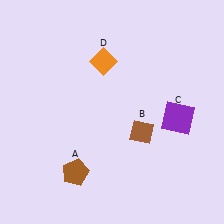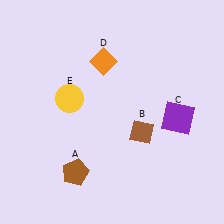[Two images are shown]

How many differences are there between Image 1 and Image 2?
There is 1 difference between the two images.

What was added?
A yellow circle (E) was added in Image 2.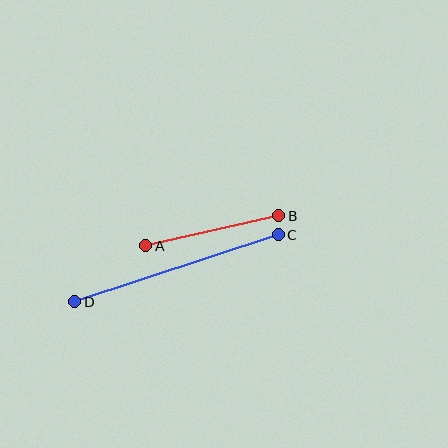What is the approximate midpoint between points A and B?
The midpoint is at approximately (212, 231) pixels.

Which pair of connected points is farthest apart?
Points C and D are farthest apart.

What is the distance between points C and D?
The distance is approximately 214 pixels.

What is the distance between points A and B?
The distance is approximately 136 pixels.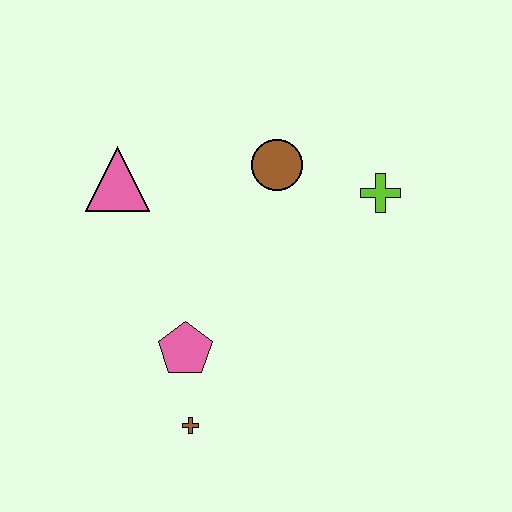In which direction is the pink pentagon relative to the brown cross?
The pink pentagon is above the brown cross.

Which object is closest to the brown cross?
The pink pentagon is closest to the brown cross.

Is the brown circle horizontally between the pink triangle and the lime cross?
Yes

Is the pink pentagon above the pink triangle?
No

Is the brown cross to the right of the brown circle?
No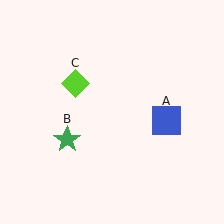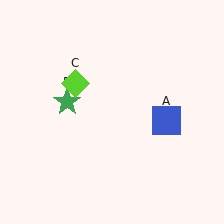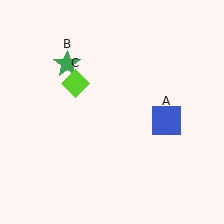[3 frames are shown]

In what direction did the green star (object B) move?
The green star (object B) moved up.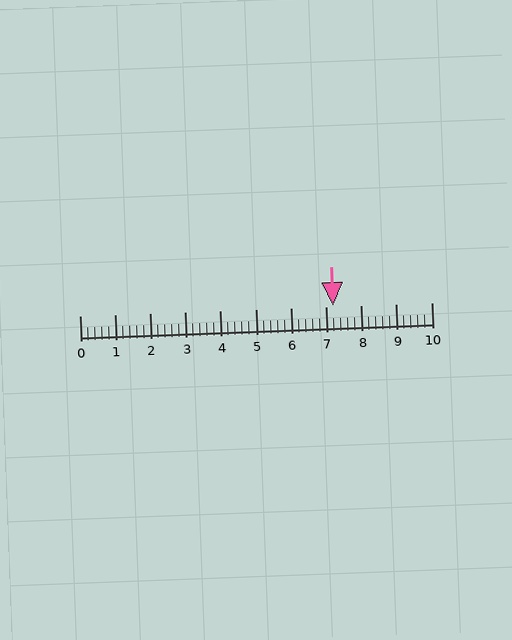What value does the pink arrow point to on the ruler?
The pink arrow points to approximately 7.2.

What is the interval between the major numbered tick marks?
The major tick marks are spaced 1 units apart.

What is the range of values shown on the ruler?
The ruler shows values from 0 to 10.